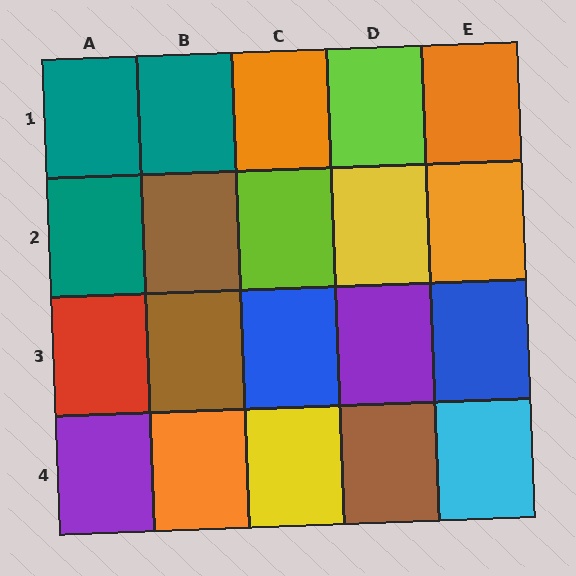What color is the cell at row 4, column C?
Yellow.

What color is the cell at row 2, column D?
Yellow.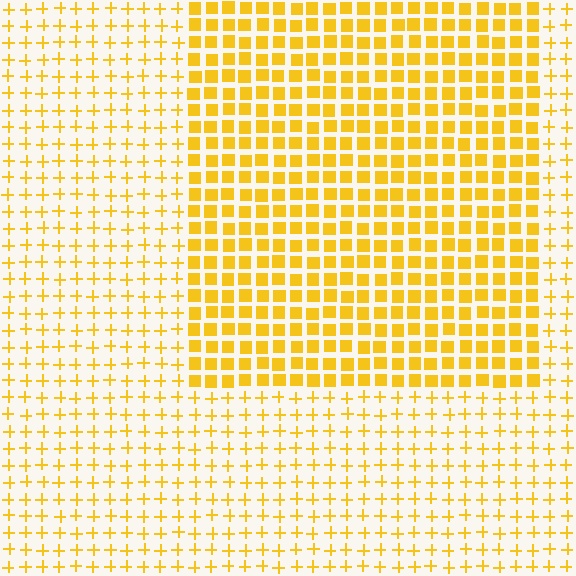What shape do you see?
I see a rectangle.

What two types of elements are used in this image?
The image uses squares inside the rectangle region and plus signs outside it.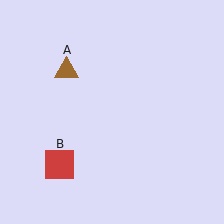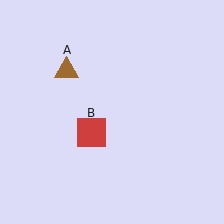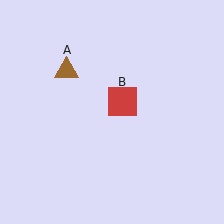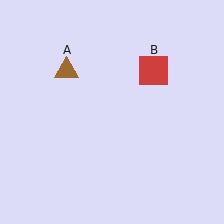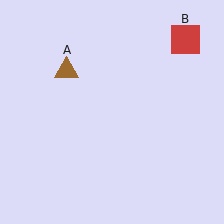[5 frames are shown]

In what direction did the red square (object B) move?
The red square (object B) moved up and to the right.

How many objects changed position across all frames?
1 object changed position: red square (object B).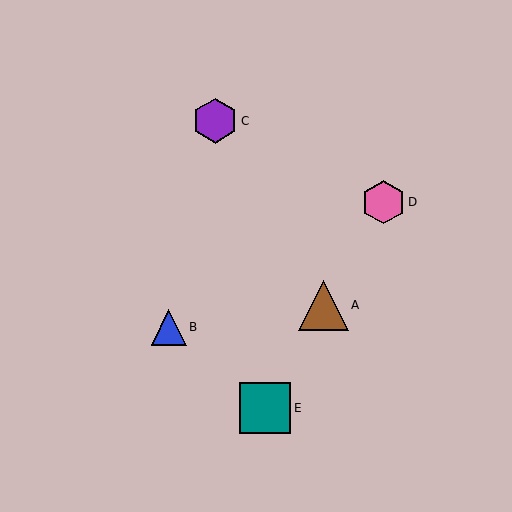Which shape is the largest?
The teal square (labeled E) is the largest.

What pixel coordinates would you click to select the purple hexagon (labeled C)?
Click at (215, 121) to select the purple hexagon C.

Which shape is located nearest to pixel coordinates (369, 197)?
The pink hexagon (labeled D) at (384, 202) is nearest to that location.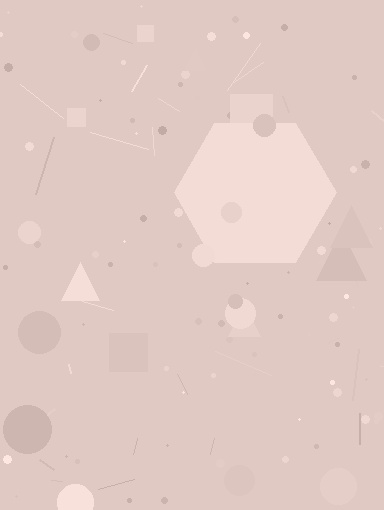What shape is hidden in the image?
A hexagon is hidden in the image.